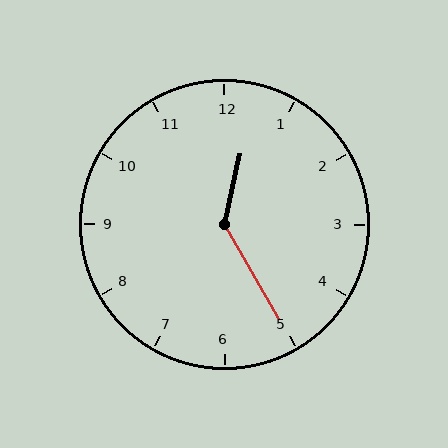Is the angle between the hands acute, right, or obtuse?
It is obtuse.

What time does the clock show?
12:25.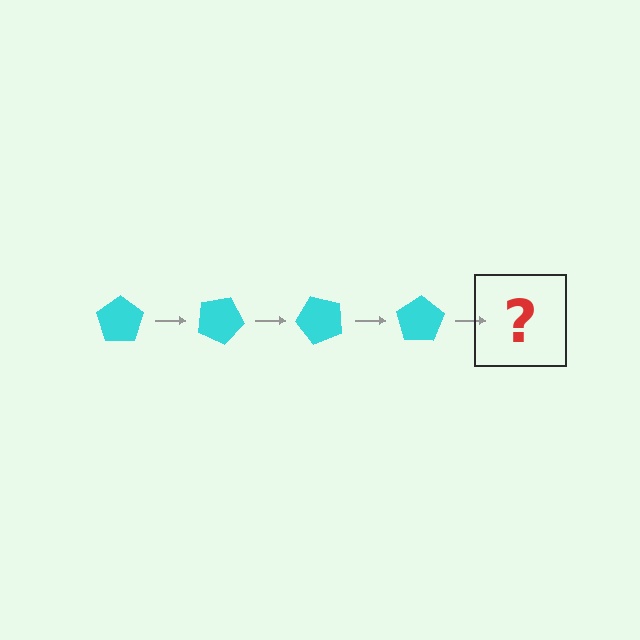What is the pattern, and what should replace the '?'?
The pattern is that the pentagon rotates 25 degrees each step. The '?' should be a cyan pentagon rotated 100 degrees.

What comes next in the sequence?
The next element should be a cyan pentagon rotated 100 degrees.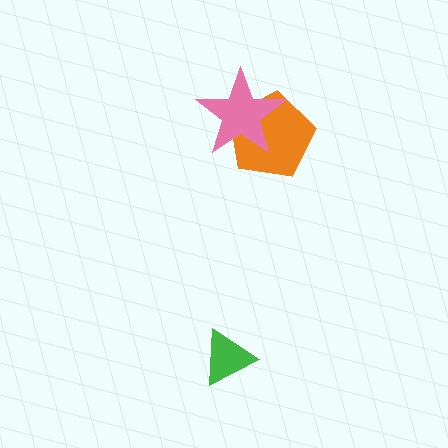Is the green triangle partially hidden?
No, no other shape covers it.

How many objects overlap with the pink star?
1 object overlaps with the pink star.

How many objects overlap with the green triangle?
0 objects overlap with the green triangle.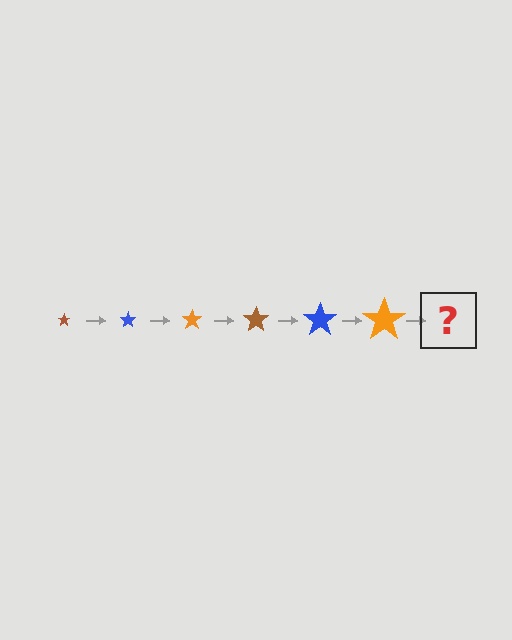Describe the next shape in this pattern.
It should be a brown star, larger than the previous one.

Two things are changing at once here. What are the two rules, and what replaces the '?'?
The two rules are that the star grows larger each step and the color cycles through brown, blue, and orange. The '?' should be a brown star, larger than the previous one.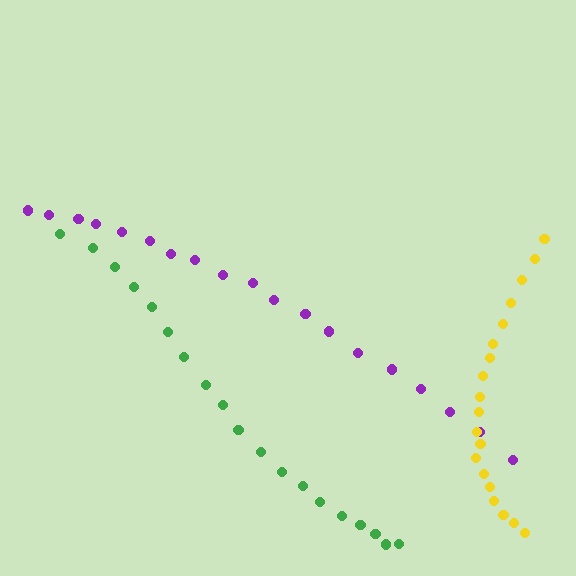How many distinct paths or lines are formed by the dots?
There are 3 distinct paths.